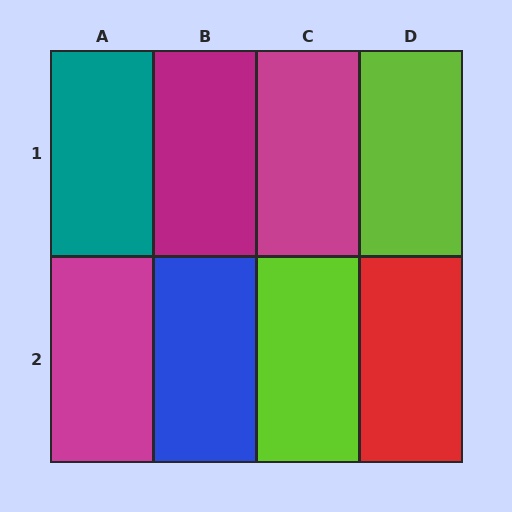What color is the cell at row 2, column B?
Blue.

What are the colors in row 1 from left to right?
Teal, magenta, magenta, lime.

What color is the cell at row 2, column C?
Lime.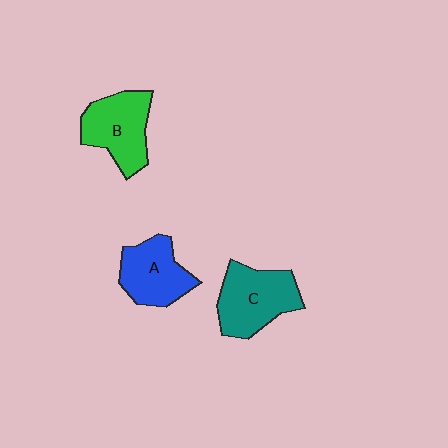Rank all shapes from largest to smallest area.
From largest to smallest: C (teal), B (green), A (blue).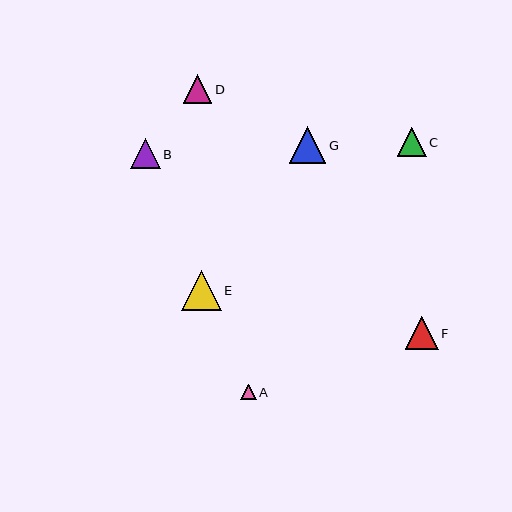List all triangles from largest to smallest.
From largest to smallest: E, G, F, B, C, D, A.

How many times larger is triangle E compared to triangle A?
Triangle E is approximately 2.6 times the size of triangle A.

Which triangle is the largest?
Triangle E is the largest with a size of approximately 39 pixels.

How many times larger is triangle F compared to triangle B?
Triangle F is approximately 1.1 times the size of triangle B.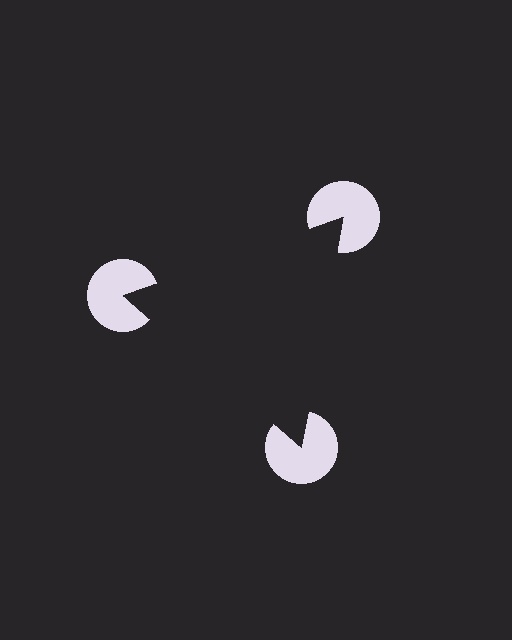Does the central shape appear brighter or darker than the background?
It typically appears slightly darker than the background, even though no actual brightness change is drawn.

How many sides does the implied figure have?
3 sides.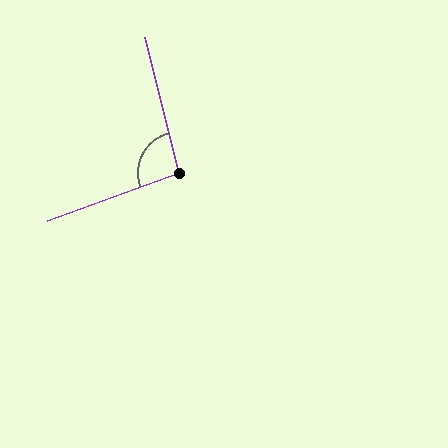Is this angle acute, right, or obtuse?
It is obtuse.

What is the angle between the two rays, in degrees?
Approximately 96 degrees.